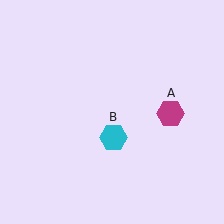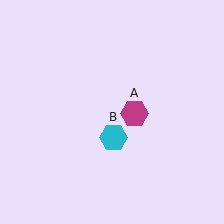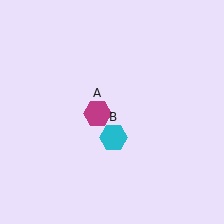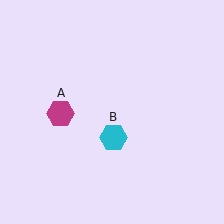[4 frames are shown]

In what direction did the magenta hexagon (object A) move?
The magenta hexagon (object A) moved left.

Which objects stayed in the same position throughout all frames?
Cyan hexagon (object B) remained stationary.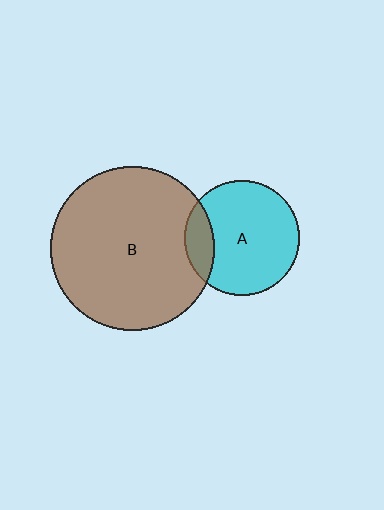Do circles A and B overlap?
Yes.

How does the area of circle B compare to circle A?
Approximately 2.0 times.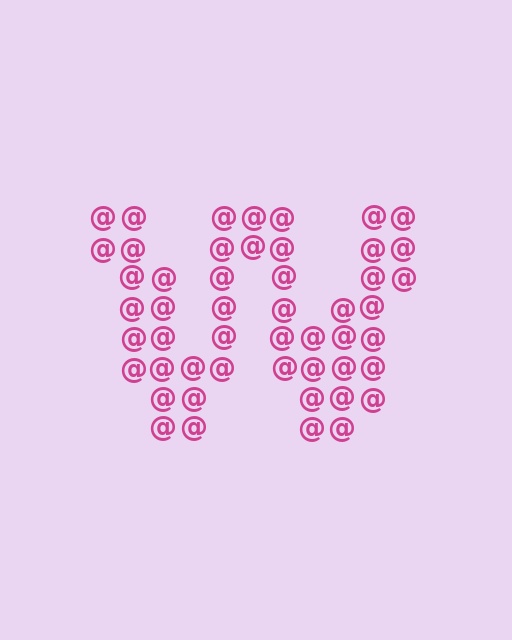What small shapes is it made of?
It is made of small at signs.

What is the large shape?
The large shape is the letter W.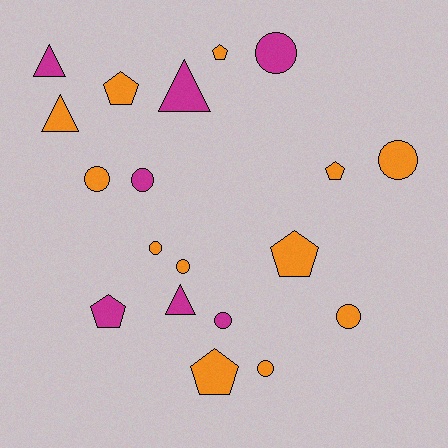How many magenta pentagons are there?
There is 1 magenta pentagon.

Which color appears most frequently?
Orange, with 12 objects.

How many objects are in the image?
There are 19 objects.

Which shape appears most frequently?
Circle, with 9 objects.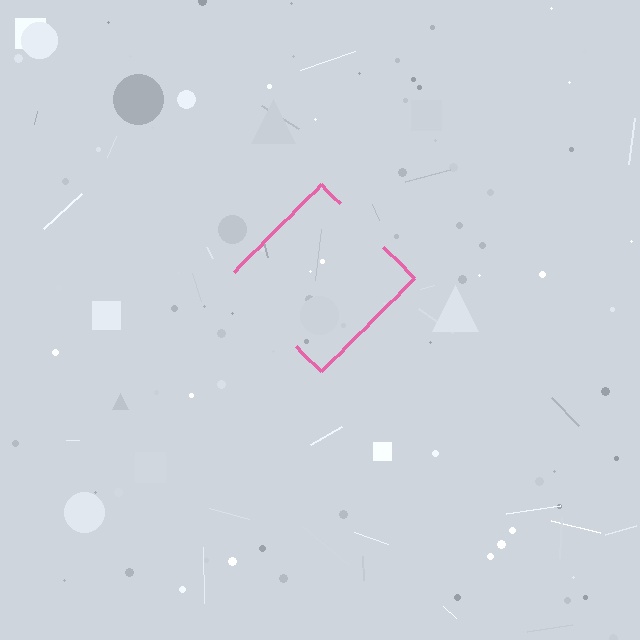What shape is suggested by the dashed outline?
The dashed outline suggests a diamond.